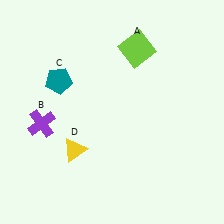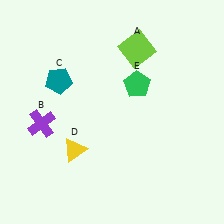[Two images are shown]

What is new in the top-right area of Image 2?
A green pentagon (E) was added in the top-right area of Image 2.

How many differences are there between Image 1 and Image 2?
There is 1 difference between the two images.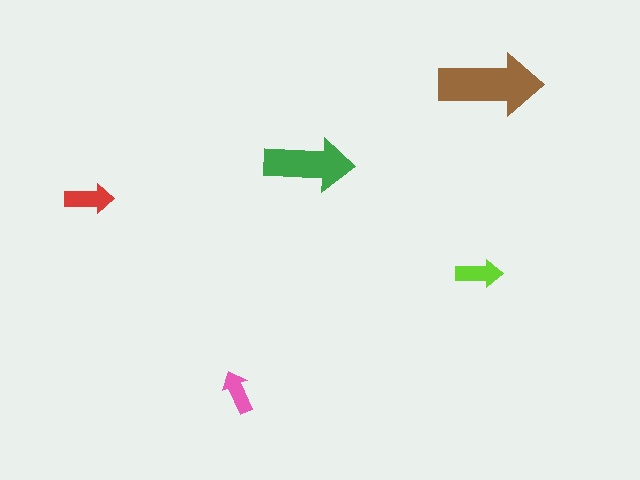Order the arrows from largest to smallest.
the brown one, the green one, the red one, the lime one, the pink one.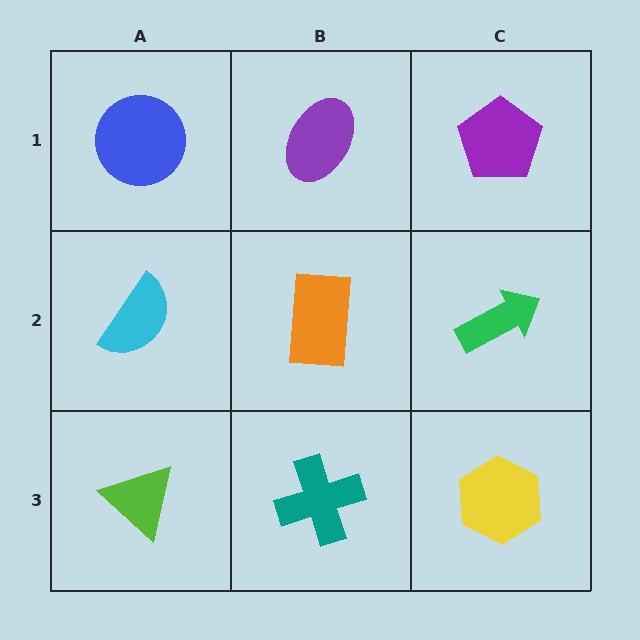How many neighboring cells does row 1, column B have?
3.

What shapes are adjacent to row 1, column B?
An orange rectangle (row 2, column B), a blue circle (row 1, column A), a purple pentagon (row 1, column C).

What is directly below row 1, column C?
A green arrow.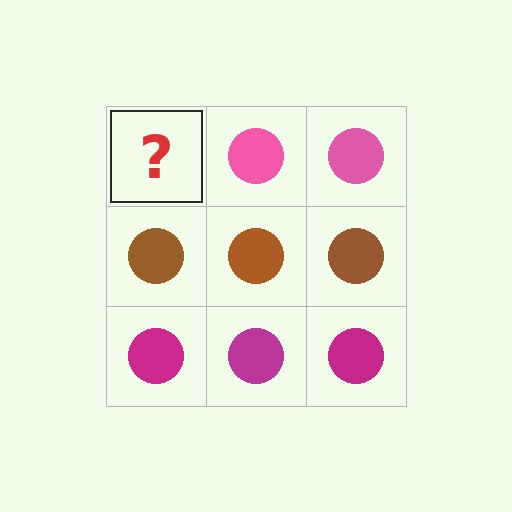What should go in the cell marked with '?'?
The missing cell should contain a pink circle.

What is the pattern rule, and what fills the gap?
The rule is that each row has a consistent color. The gap should be filled with a pink circle.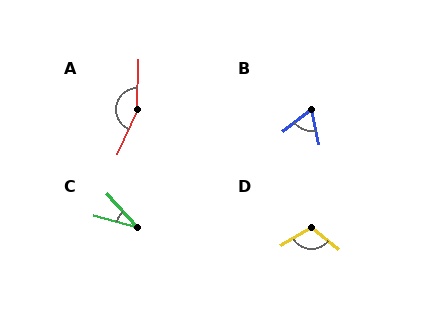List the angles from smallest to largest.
C (33°), B (64°), D (110°), A (158°).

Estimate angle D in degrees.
Approximately 110 degrees.